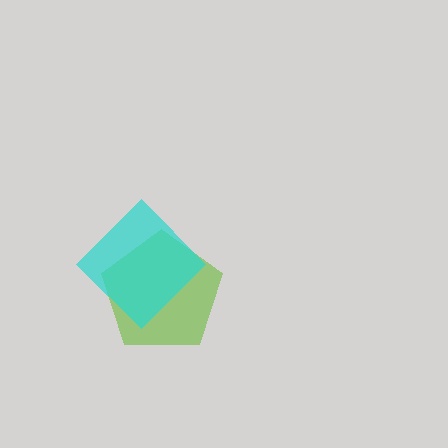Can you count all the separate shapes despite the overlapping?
Yes, there are 2 separate shapes.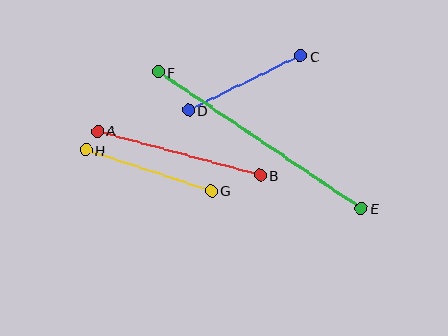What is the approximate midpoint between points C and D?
The midpoint is at approximately (245, 83) pixels.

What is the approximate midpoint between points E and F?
The midpoint is at approximately (260, 140) pixels.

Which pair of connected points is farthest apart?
Points E and F are farthest apart.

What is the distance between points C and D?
The distance is approximately 124 pixels.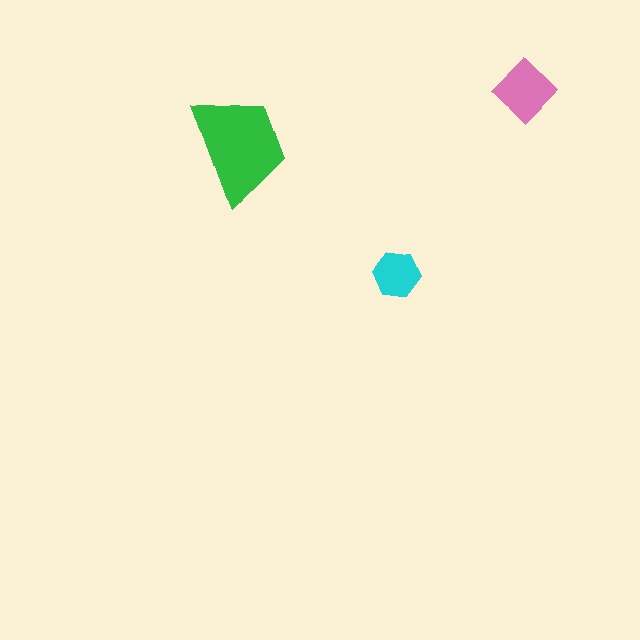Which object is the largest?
The green trapezoid.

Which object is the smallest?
The cyan hexagon.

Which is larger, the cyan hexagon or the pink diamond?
The pink diamond.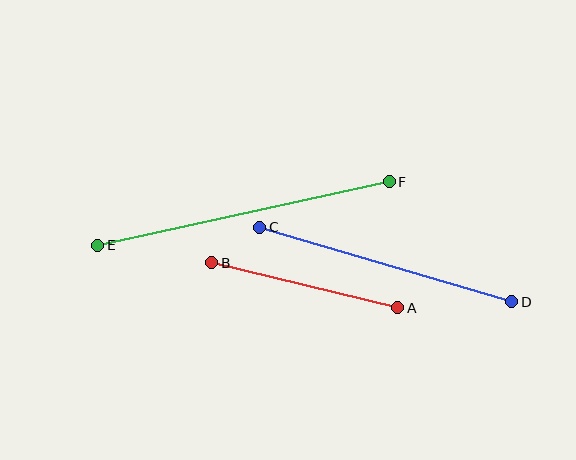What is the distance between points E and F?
The distance is approximately 298 pixels.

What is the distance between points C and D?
The distance is approximately 263 pixels.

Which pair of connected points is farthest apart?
Points E and F are farthest apart.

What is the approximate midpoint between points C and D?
The midpoint is at approximately (386, 265) pixels.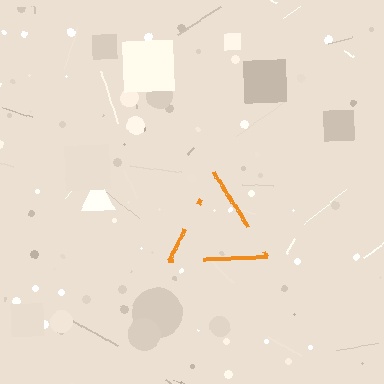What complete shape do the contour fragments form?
The contour fragments form a triangle.